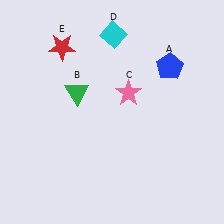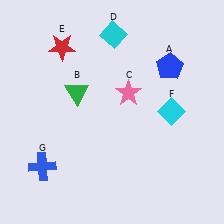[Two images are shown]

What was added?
A cyan diamond (F), a blue cross (G) were added in Image 2.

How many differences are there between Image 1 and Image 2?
There are 2 differences between the two images.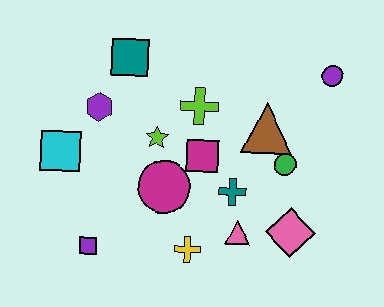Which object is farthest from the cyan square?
The purple circle is farthest from the cyan square.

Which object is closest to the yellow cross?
The pink triangle is closest to the yellow cross.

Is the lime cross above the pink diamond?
Yes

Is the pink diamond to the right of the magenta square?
Yes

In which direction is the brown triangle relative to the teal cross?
The brown triangle is above the teal cross.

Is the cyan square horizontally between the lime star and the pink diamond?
No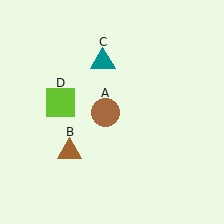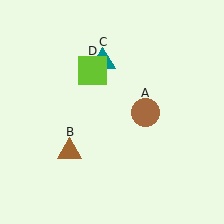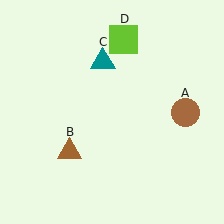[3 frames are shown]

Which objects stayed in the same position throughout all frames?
Brown triangle (object B) and teal triangle (object C) remained stationary.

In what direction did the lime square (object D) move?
The lime square (object D) moved up and to the right.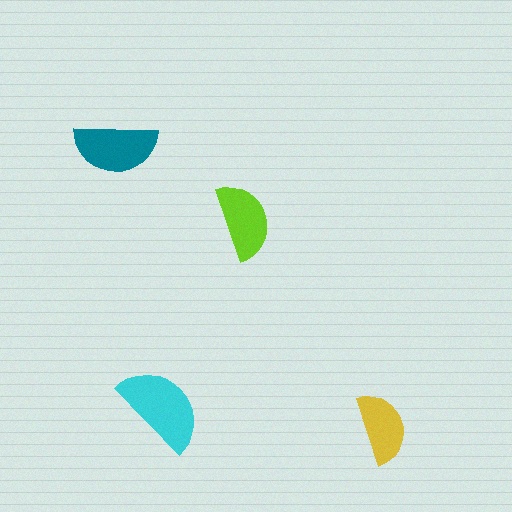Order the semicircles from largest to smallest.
the cyan one, the teal one, the lime one, the yellow one.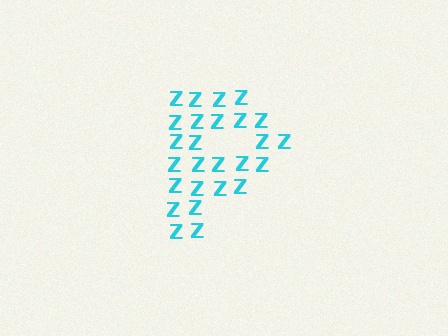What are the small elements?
The small elements are letter Z's.